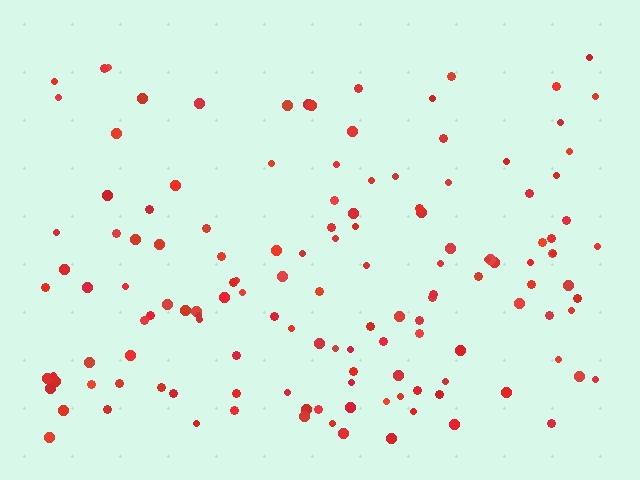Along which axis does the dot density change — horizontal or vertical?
Vertical.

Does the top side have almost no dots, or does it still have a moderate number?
Still a moderate number, just noticeably fewer than the bottom.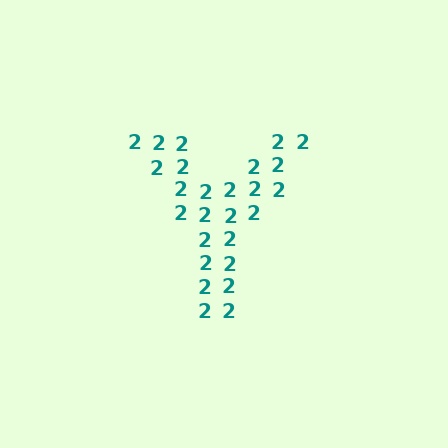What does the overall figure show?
The overall figure shows the letter Y.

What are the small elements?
The small elements are digit 2's.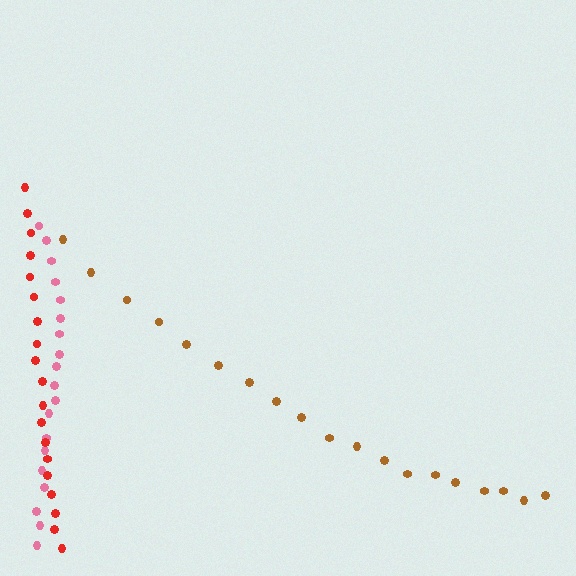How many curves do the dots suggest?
There are 3 distinct paths.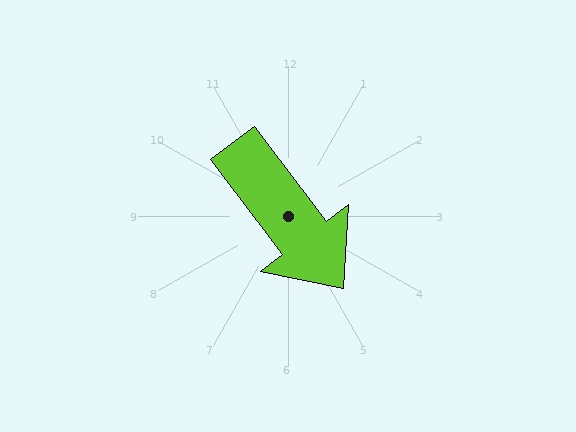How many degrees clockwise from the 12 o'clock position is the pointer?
Approximately 143 degrees.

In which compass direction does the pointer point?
Southeast.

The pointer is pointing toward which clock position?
Roughly 5 o'clock.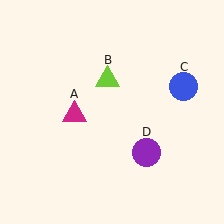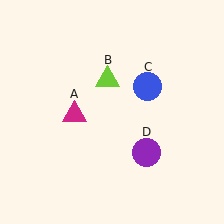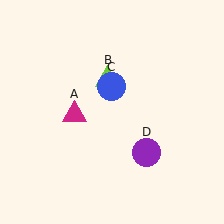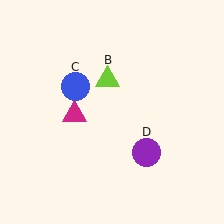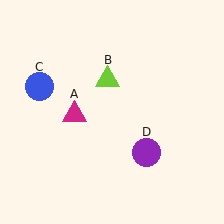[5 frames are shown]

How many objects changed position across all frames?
1 object changed position: blue circle (object C).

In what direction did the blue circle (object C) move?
The blue circle (object C) moved left.